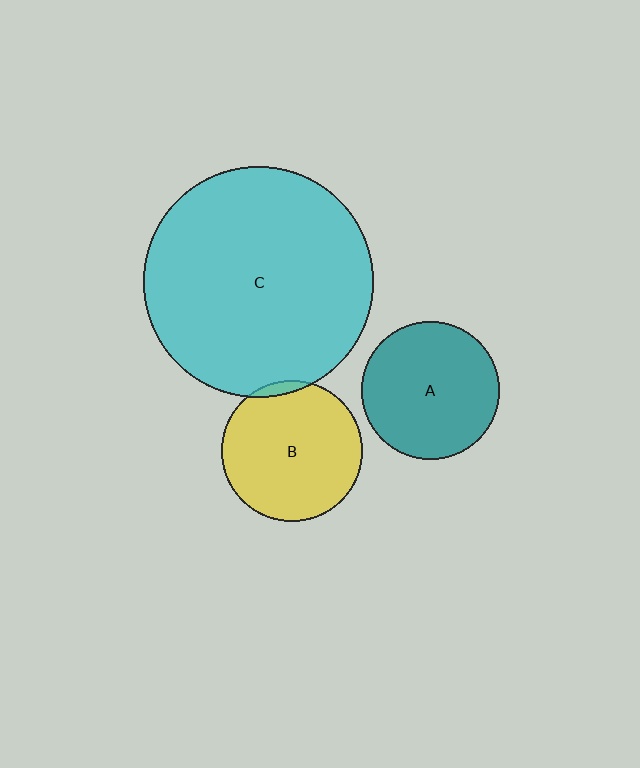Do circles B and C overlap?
Yes.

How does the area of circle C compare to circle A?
Approximately 2.8 times.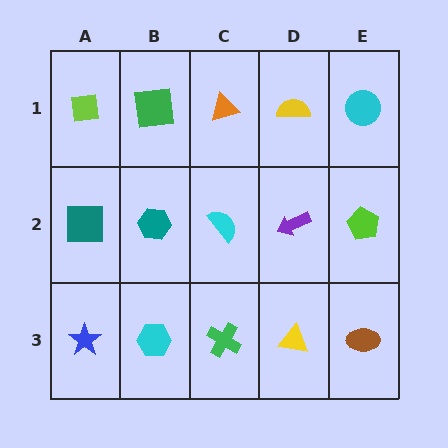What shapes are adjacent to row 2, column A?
A lime square (row 1, column A), a blue star (row 3, column A), a teal hexagon (row 2, column B).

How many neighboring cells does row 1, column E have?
2.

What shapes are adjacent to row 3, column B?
A teal hexagon (row 2, column B), a blue star (row 3, column A), a green cross (row 3, column C).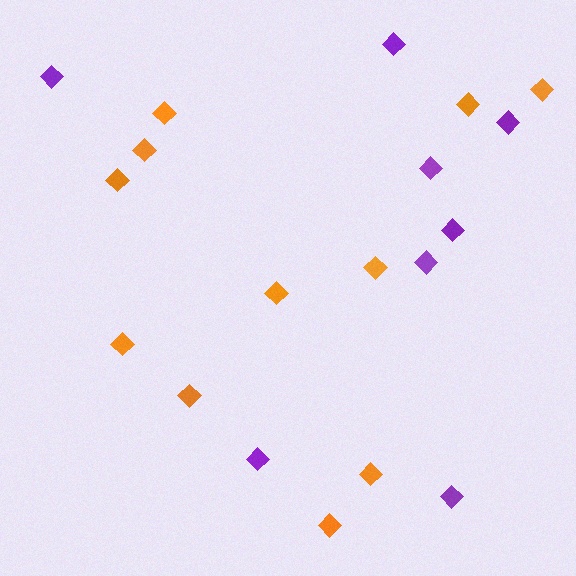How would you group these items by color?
There are 2 groups: one group of orange diamonds (11) and one group of purple diamonds (8).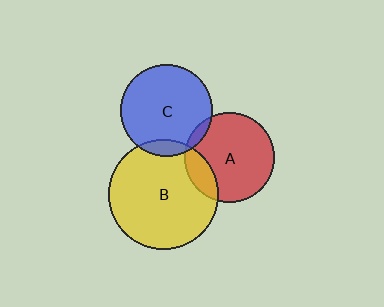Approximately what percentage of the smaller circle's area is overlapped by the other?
Approximately 10%.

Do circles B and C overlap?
Yes.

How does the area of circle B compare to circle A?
Approximately 1.5 times.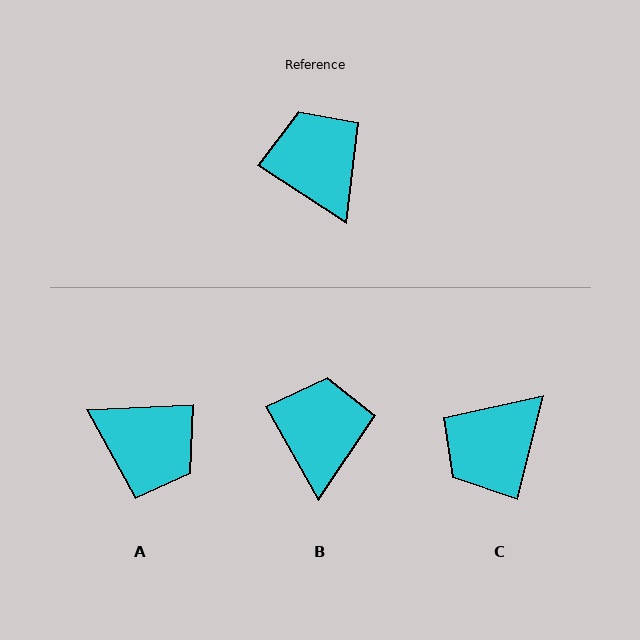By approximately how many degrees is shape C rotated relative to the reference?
Approximately 109 degrees counter-clockwise.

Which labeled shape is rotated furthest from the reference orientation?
A, about 144 degrees away.